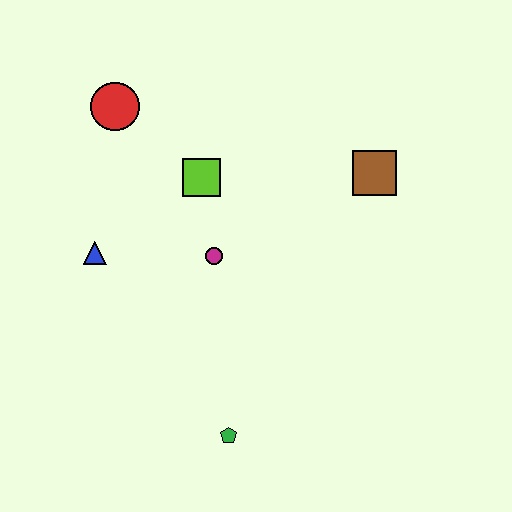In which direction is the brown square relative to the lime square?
The brown square is to the right of the lime square.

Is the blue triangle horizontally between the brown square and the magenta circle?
No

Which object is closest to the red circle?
The lime square is closest to the red circle.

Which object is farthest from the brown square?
The green pentagon is farthest from the brown square.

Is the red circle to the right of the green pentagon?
No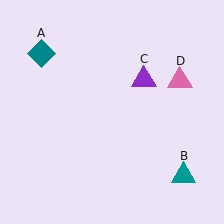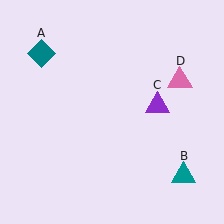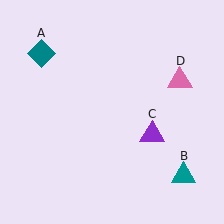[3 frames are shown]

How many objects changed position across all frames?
1 object changed position: purple triangle (object C).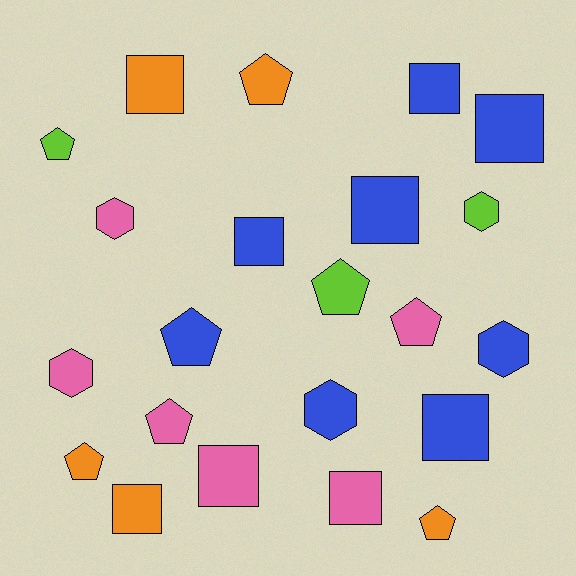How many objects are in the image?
There are 22 objects.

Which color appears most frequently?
Blue, with 8 objects.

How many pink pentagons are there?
There are 2 pink pentagons.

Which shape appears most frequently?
Square, with 9 objects.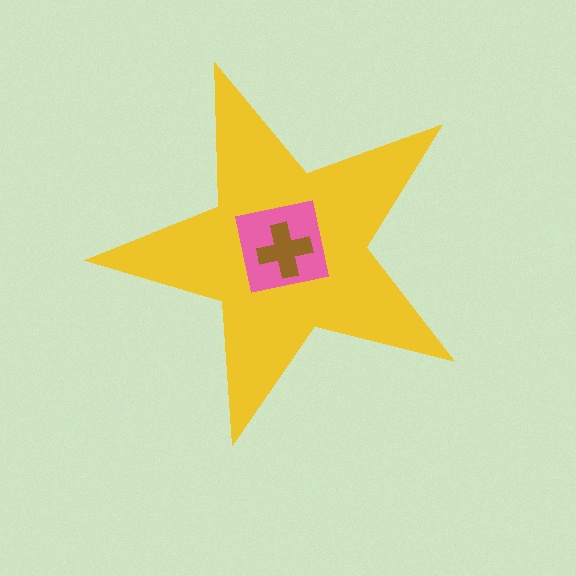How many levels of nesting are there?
3.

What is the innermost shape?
The brown cross.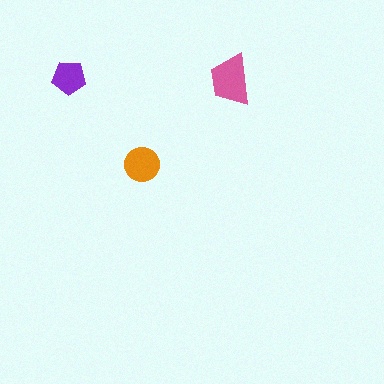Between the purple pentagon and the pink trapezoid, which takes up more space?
The pink trapezoid.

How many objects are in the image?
There are 3 objects in the image.